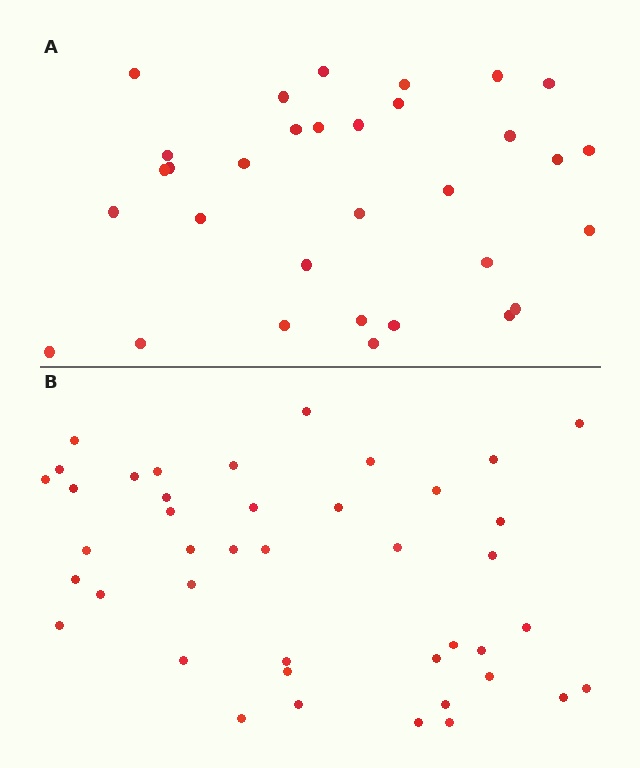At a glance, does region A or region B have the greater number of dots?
Region B (the bottom region) has more dots.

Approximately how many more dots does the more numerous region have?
Region B has roughly 10 or so more dots than region A.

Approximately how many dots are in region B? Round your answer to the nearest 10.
About 40 dots. (The exact count is 42, which rounds to 40.)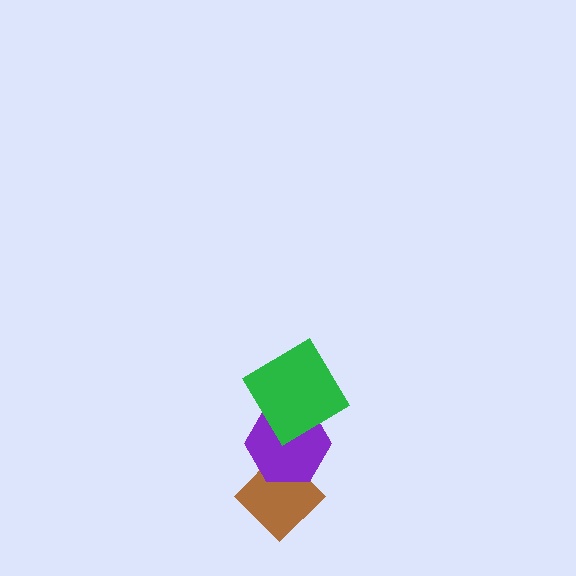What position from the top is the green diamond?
The green diamond is 1st from the top.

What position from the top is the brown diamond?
The brown diamond is 3rd from the top.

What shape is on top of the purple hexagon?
The green diamond is on top of the purple hexagon.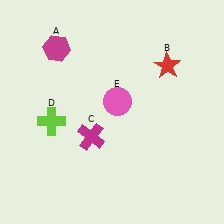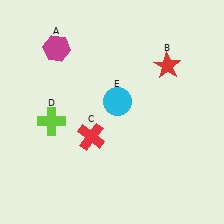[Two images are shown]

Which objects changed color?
C changed from magenta to red. E changed from pink to cyan.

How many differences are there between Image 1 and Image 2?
There are 2 differences between the two images.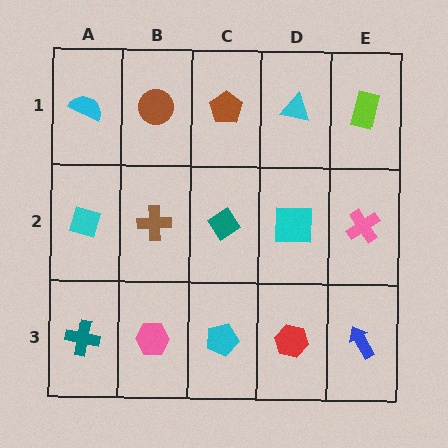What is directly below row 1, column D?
A cyan square.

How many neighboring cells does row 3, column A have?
2.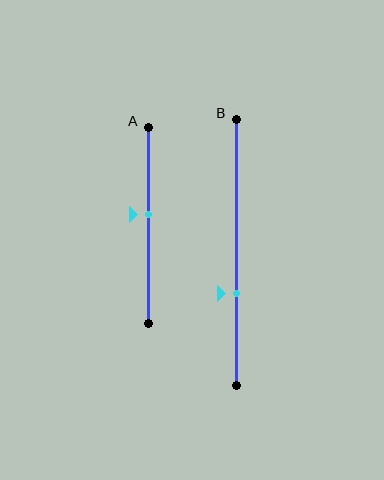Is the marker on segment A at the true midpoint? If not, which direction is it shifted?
No, the marker on segment A is shifted upward by about 6% of the segment length.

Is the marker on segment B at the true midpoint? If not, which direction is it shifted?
No, the marker on segment B is shifted downward by about 15% of the segment length.